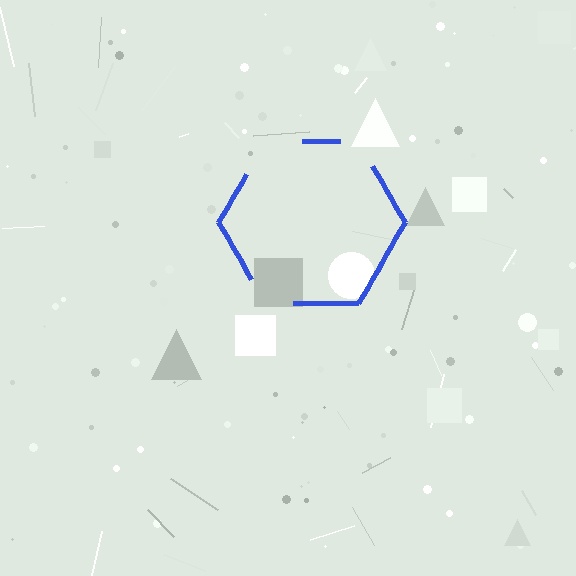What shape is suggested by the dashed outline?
The dashed outline suggests a hexagon.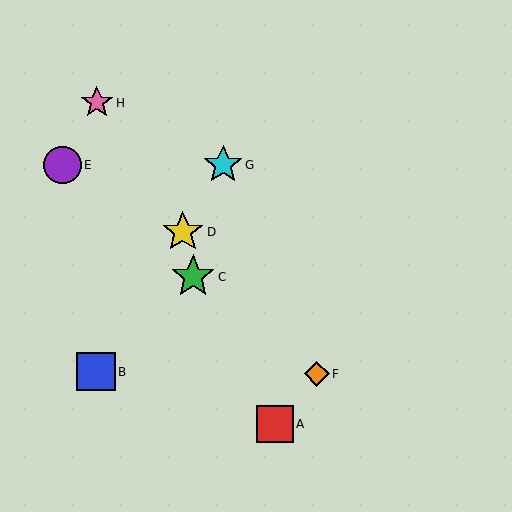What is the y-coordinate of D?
Object D is at y≈232.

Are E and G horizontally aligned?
Yes, both are at y≈165.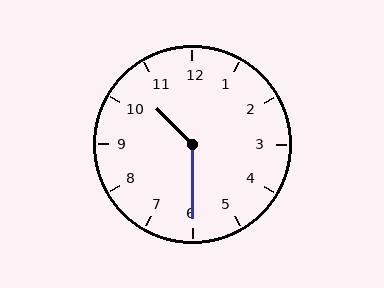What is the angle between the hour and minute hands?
Approximately 135 degrees.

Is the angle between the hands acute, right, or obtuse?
It is obtuse.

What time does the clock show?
10:30.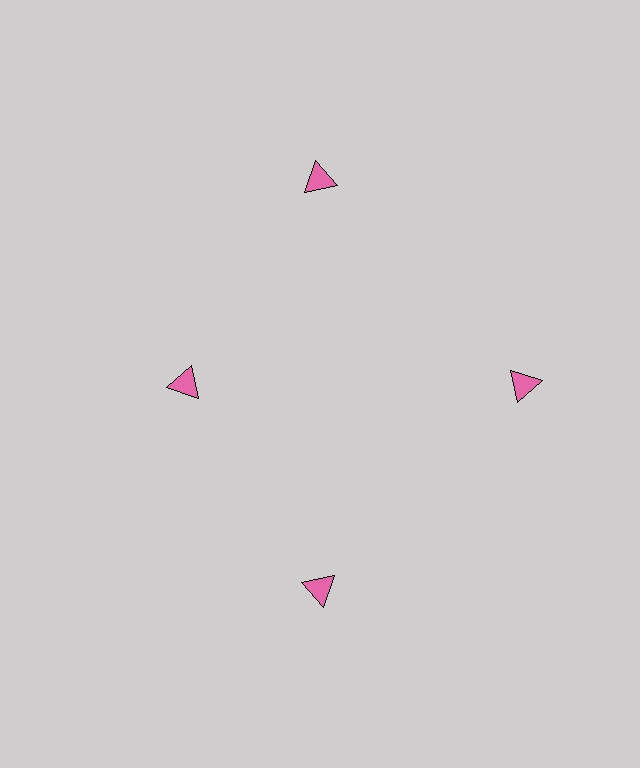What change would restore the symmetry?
The symmetry would be restored by moving it outward, back onto the ring so that all 4 triangles sit at equal angles and equal distance from the center.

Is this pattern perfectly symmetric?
No. The 4 pink triangles are arranged in a ring, but one element near the 9 o'clock position is pulled inward toward the center, breaking the 4-fold rotational symmetry.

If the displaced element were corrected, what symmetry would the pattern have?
It would have 4-fold rotational symmetry — the pattern would map onto itself every 90 degrees.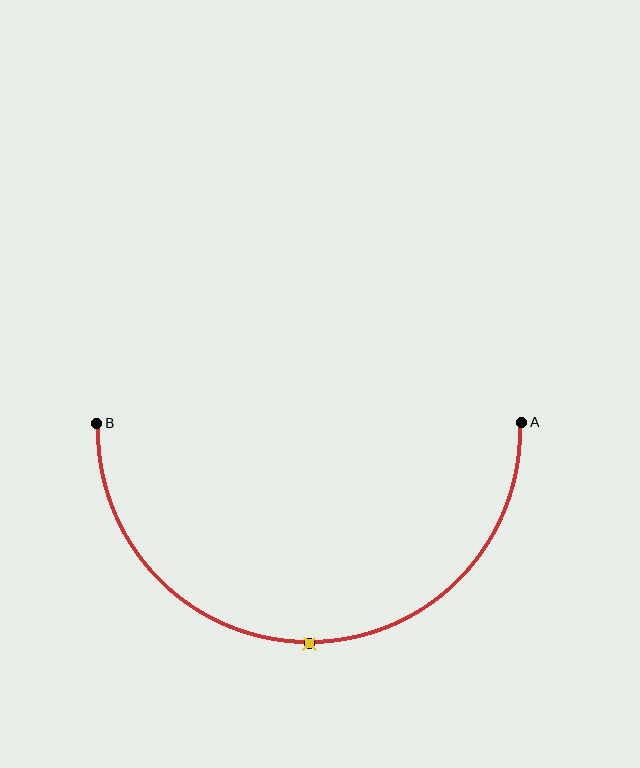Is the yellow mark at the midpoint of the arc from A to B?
Yes. The yellow mark lies on the arc at equal arc-length from both A and B — it is the arc midpoint.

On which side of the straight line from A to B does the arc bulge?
The arc bulges below the straight line connecting A and B.